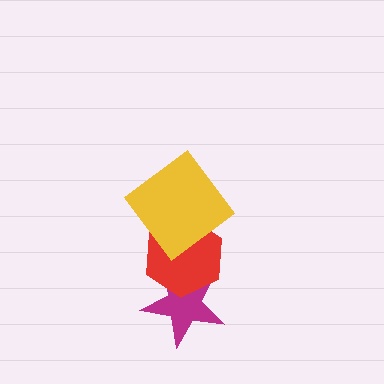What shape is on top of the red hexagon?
The yellow diamond is on top of the red hexagon.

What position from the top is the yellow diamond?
The yellow diamond is 1st from the top.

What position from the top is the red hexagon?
The red hexagon is 2nd from the top.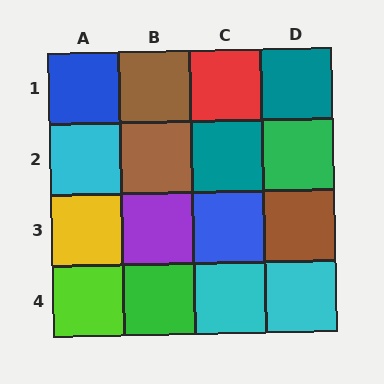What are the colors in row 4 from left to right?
Lime, green, cyan, cyan.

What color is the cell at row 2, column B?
Brown.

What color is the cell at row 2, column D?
Green.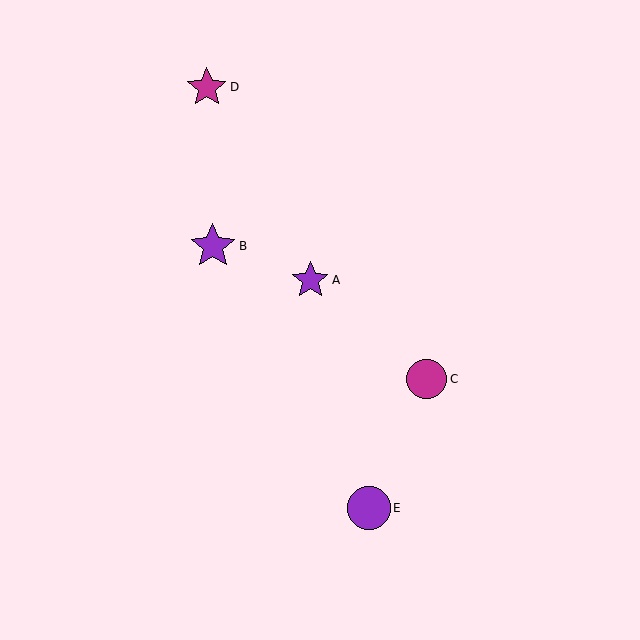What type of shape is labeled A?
Shape A is a purple star.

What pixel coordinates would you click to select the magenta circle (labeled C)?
Click at (427, 379) to select the magenta circle C.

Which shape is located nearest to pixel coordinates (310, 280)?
The purple star (labeled A) at (310, 280) is nearest to that location.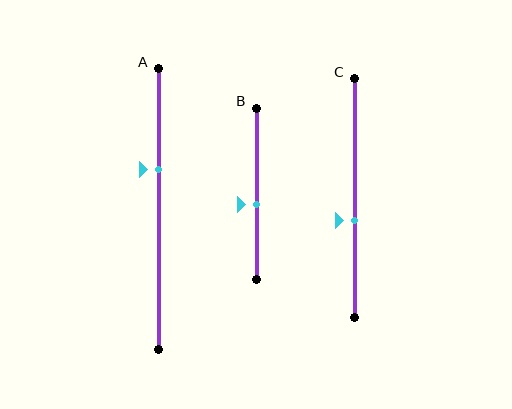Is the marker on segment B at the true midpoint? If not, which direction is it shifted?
No, the marker on segment B is shifted downward by about 7% of the segment length.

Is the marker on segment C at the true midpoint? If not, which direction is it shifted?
No, the marker on segment C is shifted downward by about 9% of the segment length.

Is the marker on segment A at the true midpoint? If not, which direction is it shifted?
No, the marker on segment A is shifted upward by about 14% of the segment length.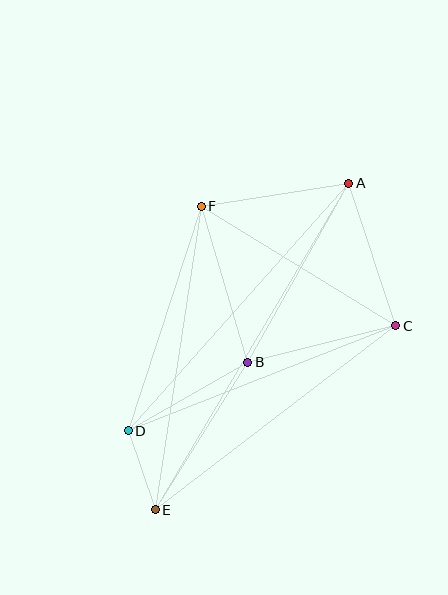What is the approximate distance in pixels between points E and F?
The distance between E and F is approximately 307 pixels.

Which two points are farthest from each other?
Points A and E are farthest from each other.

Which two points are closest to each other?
Points D and E are closest to each other.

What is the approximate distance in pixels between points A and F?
The distance between A and F is approximately 149 pixels.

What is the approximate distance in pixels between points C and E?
The distance between C and E is approximately 303 pixels.